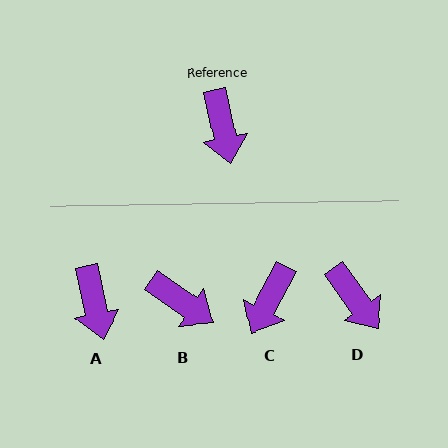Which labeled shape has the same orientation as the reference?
A.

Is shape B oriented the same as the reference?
No, it is off by about 43 degrees.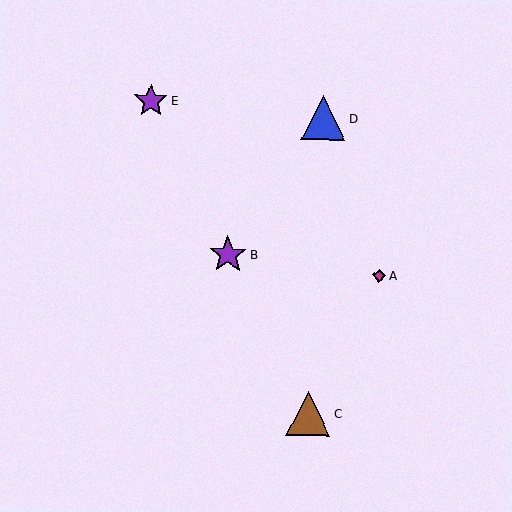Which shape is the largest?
The brown triangle (labeled C) is the largest.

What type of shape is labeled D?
Shape D is a blue triangle.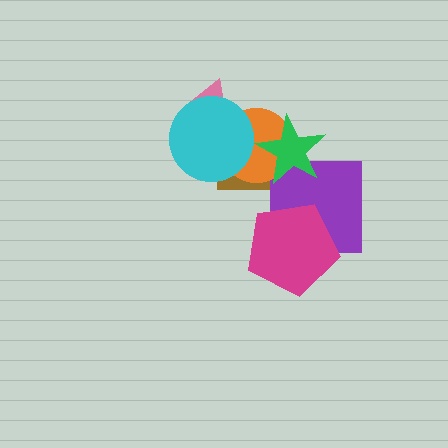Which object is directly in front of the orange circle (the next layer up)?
The green star is directly in front of the orange circle.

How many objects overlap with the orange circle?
3 objects overlap with the orange circle.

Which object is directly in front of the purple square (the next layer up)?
The magenta pentagon is directly in front of the purple square.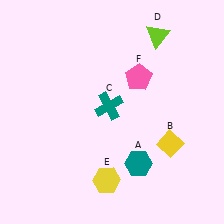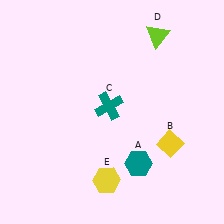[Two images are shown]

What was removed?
The pink pentagon (F) was removed in Image 2.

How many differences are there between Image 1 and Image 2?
There is 1 difference between the two images.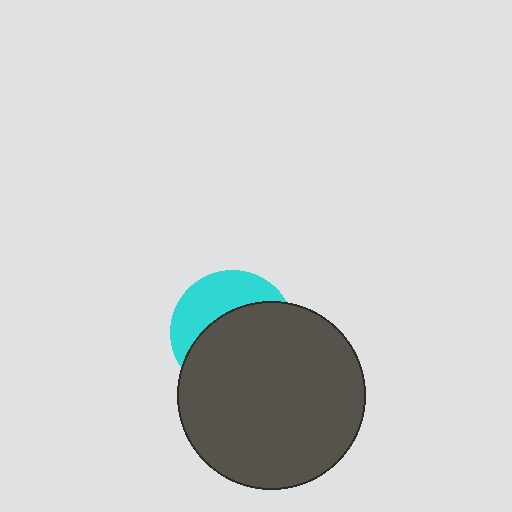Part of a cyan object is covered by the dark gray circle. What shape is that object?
It is a circle.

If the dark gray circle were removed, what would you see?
You would see the complete cyan circle.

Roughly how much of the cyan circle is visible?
A small part of it is visible (roughly 37%).